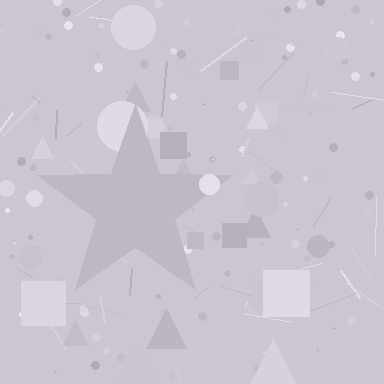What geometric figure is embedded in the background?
A star is embedded in the background.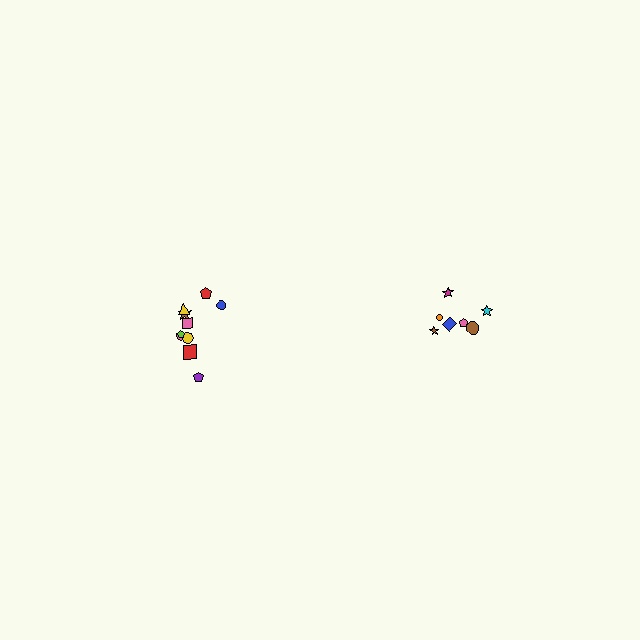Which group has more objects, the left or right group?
The left group.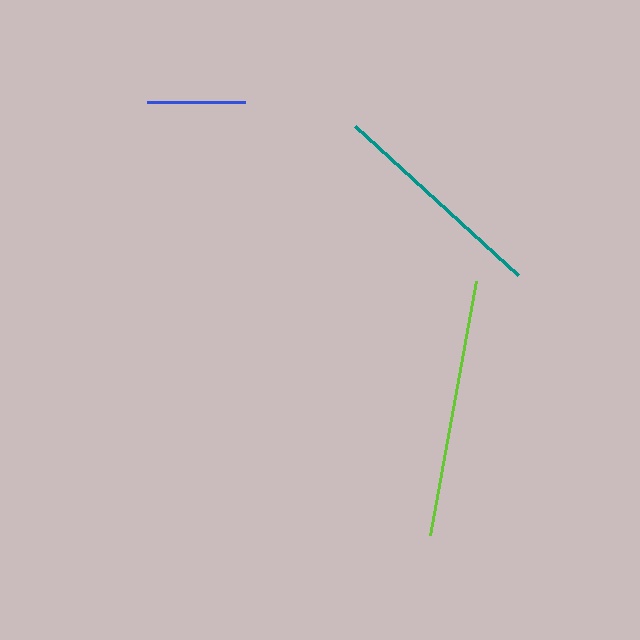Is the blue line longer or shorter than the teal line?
The teal line is longer than the blue line.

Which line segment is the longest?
The lime line is the longest at approximately 258 pixels.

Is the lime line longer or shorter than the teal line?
The lime line is longer than the teal line.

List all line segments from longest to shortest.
From longest to shortest: lime, teal, blue.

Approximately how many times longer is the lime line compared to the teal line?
The lime line is approximately 1.2 times the length of the teal line.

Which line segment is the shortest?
The blue line is the shortest at approximately 98 pixels.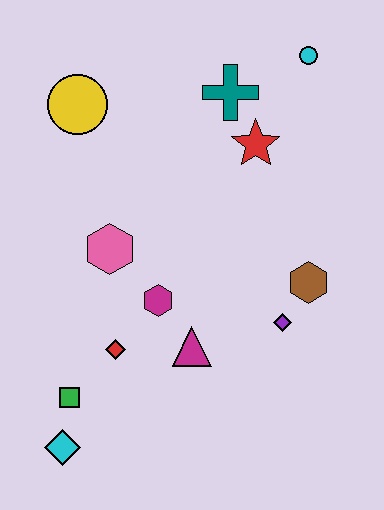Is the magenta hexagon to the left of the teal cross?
Yes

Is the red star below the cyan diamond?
No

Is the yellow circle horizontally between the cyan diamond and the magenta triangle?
Yes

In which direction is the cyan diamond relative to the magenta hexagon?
The cyan diamond is below the magenta hexagon.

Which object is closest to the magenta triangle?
The magenta hexagon is closest to the magenta triangle.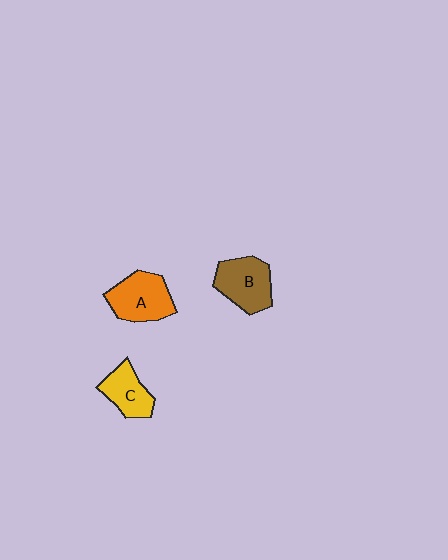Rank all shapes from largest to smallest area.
From largest to smallest: A (orange), B (brown), C (yellow).